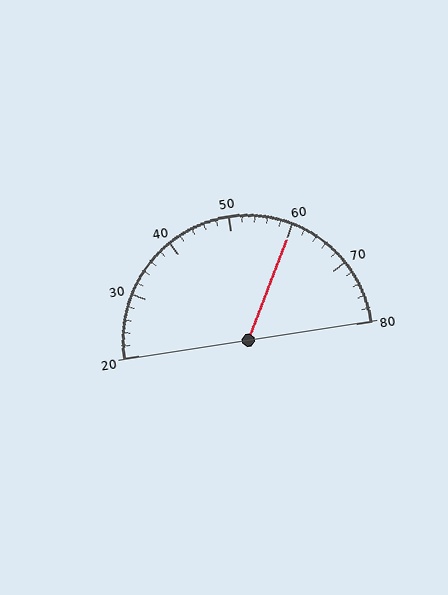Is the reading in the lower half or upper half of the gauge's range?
The reading is in the upper half of the range (20 to 80).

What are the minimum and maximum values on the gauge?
The gauge ranges from 20 to 80.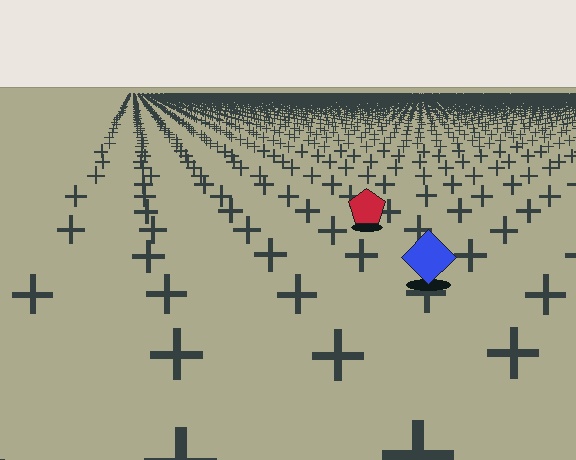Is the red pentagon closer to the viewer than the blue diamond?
No. The blue diamond is closer — you can tell from the texture gradient: the ground texture is coarser near it.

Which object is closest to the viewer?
The blue diamond is closest. The texture marks near it are larger and more spread out.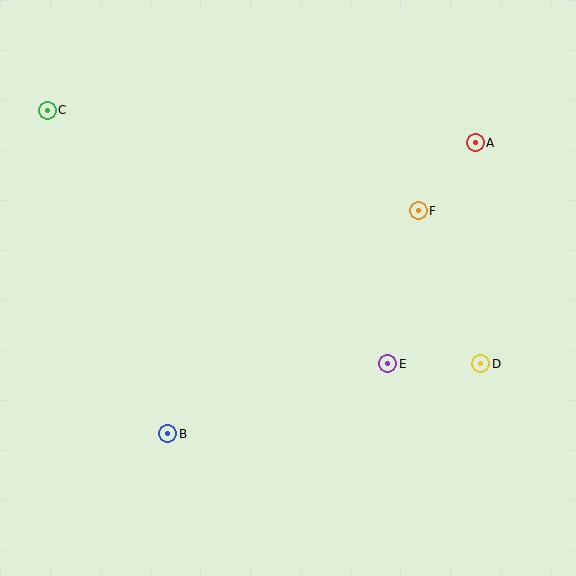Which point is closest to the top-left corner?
Point C is closest to the top-left corner.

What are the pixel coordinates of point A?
Point A is at (475, 143).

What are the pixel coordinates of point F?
Point F is at (418, 211).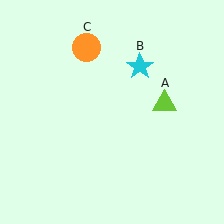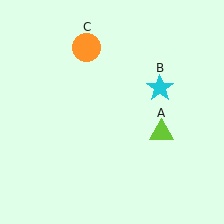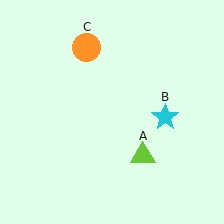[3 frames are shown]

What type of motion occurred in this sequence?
The lime triangle (object A), cyan star (object B) rotated clockwise around the center of the scene.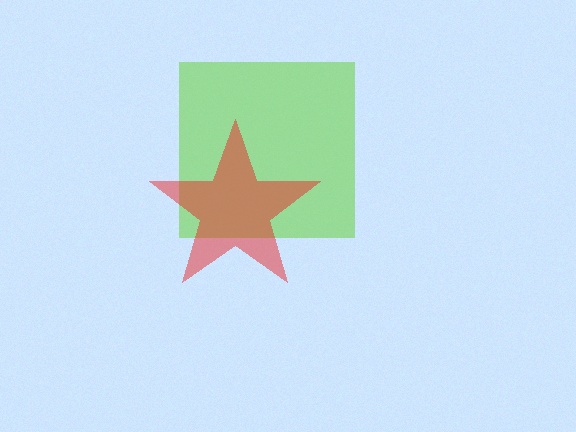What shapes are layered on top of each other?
The layered shapes are: a lime square, a red star.